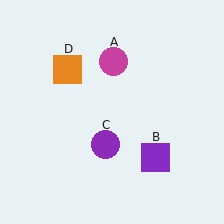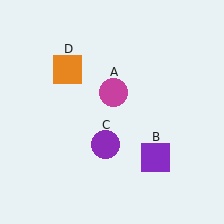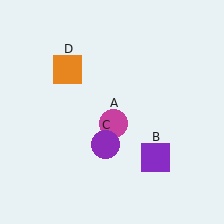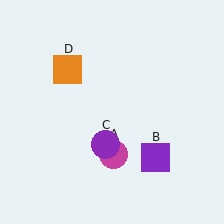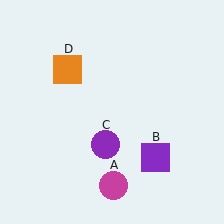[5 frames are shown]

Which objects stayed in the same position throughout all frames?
Purple square (object B) and purple circle (object C) and orange square (object D) remained stationary.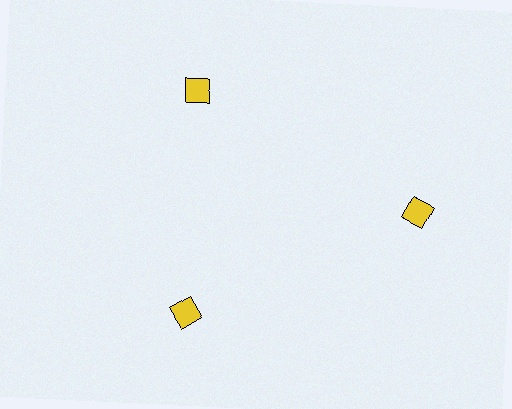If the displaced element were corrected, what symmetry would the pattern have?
It would have 3-fold rotational symmetry — the pattern would map onto itself every 120 degrees.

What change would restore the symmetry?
The symmetry would be restored by moving it inward, back onto the ring so that all 3 diamonds sit at equal angles and equal distance from the center.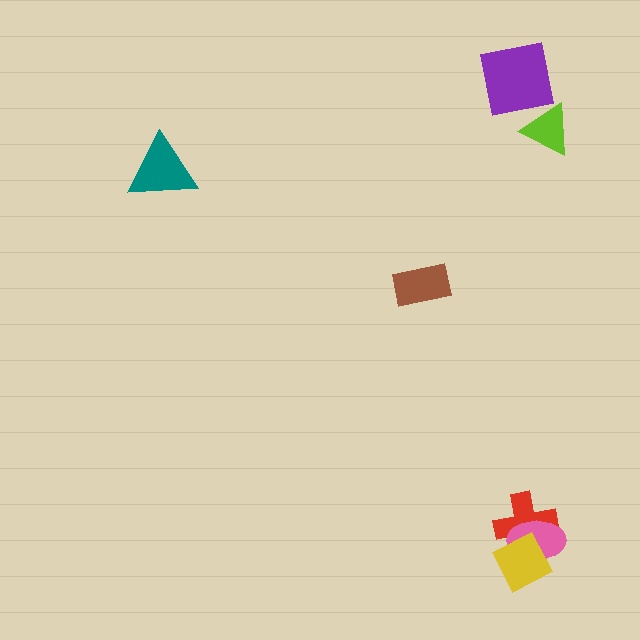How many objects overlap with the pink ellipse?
2 objects overlap with the pink ellipse.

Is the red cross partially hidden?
Yes, it is partially covered by another shape.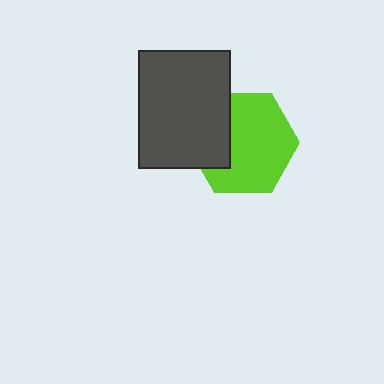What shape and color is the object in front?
The object in front is a dark gray rectangle.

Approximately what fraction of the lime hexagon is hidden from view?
Roughly 30% of the lime hexagon is hidden behind the dark gray rectangle.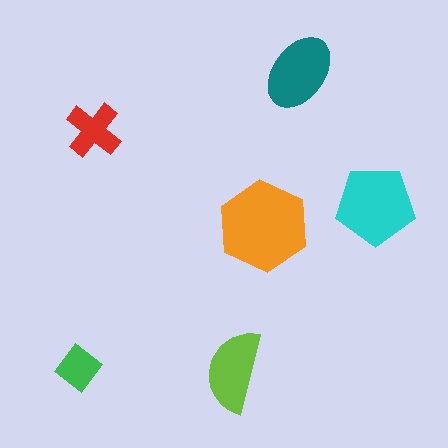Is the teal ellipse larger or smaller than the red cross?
Larger.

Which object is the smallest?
The green diamond.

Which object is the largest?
The orange hexagon.